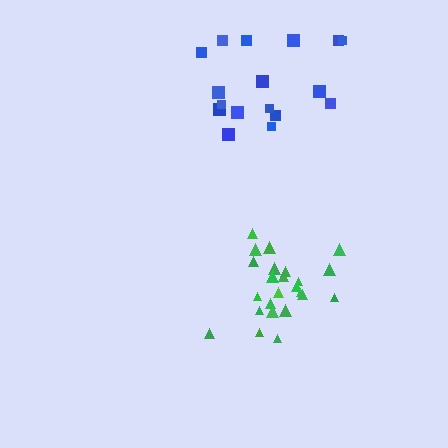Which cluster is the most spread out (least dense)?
Blue.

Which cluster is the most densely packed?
Green.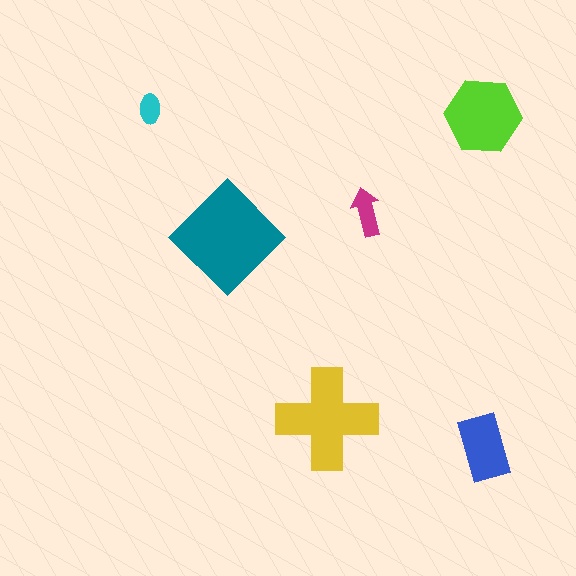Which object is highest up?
The cyan ellipse is topmost.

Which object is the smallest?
The cyan ellipse.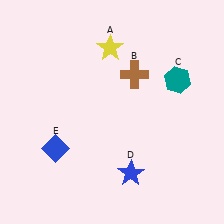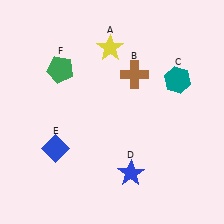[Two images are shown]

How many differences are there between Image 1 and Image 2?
There is 1 difference between the two images.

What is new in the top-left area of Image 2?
A green pentagon (F) was added in the top-left area of Image 2.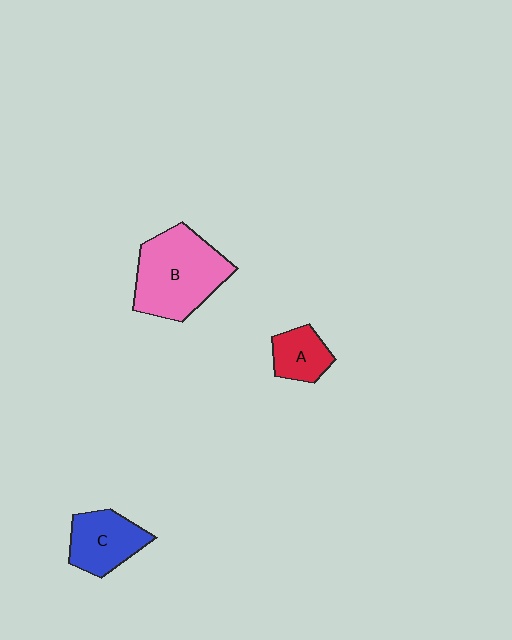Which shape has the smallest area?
Shape A (red).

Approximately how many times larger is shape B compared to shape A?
Approximately 2.5 times.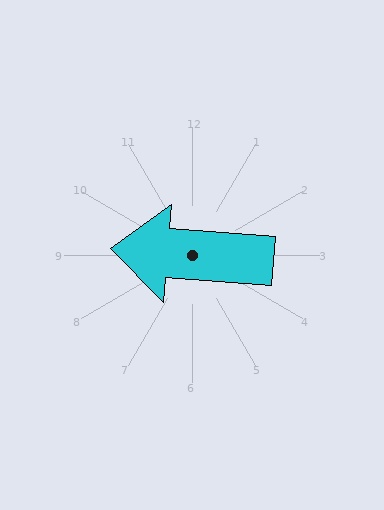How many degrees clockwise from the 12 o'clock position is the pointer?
Approximately 274 degrees.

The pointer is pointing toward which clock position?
Roughly 9 o'clock.